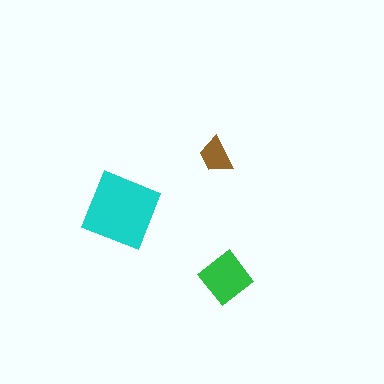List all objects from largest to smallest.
The cyan square, the green diamond, the brown trapezoid.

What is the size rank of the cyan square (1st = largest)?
1st.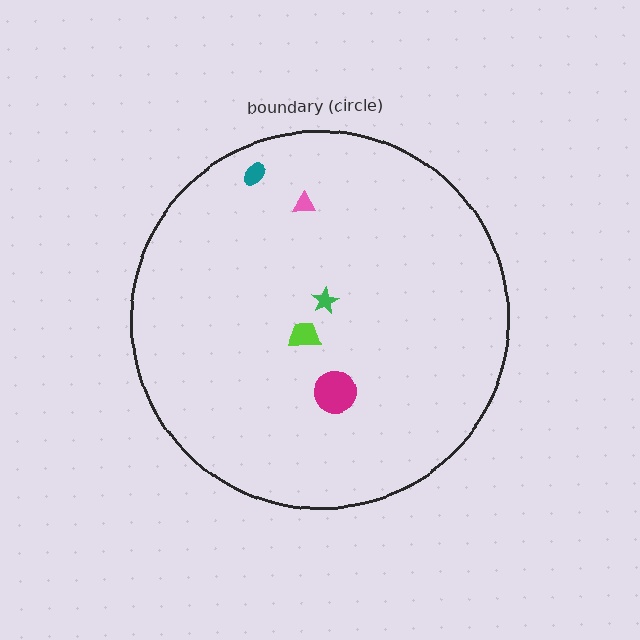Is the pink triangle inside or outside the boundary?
Inside.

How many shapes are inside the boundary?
5 inside, 0 outside.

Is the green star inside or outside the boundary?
Inside.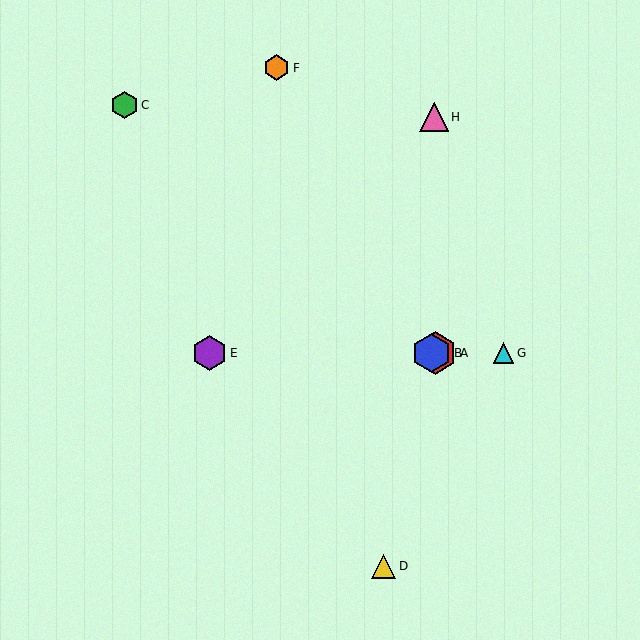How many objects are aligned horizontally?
4 objects (A, B, E, G) are aligned horizontally.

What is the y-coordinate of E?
Object E is at y≈353.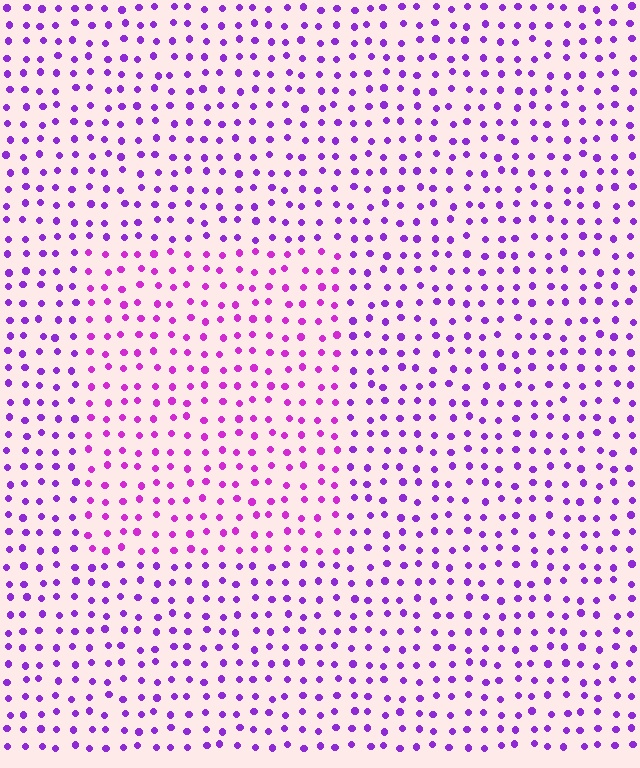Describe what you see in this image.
The image is filled with small purple elements in a uniform arrangement. A rectangle-shaped region is visible where the elements are tinted to a slightly different hue, forming a subtle color boundary.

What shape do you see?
I see a rectangle.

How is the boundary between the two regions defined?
The boundary is defined purely by a slight shift in hue (about 24 degrees). Spacing, size, and orientation are identical on both sides.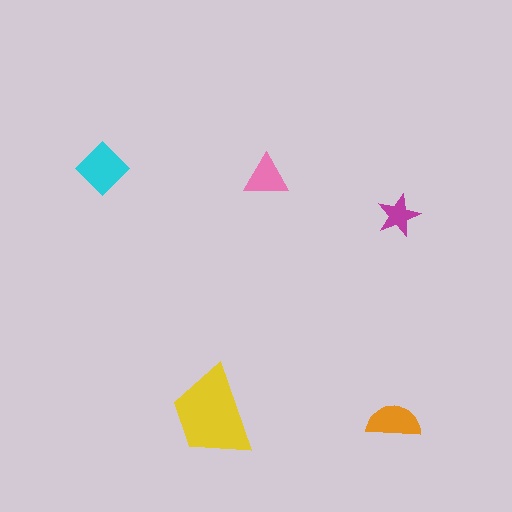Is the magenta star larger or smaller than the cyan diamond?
Smaller.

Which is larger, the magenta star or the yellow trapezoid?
The yellow trapezoid.